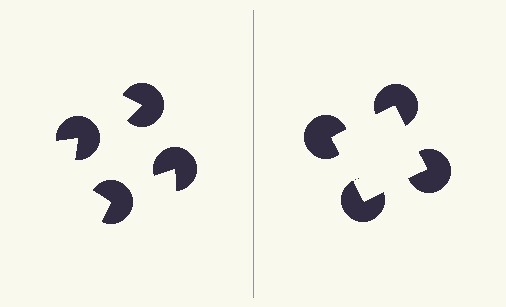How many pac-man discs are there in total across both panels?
8 — 4 on each side.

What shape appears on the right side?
An illusory square.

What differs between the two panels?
The pac-man discs are positioned identically on both sides; only the wedge orientations differ. On the right they align to a square; on the left they are misaligned.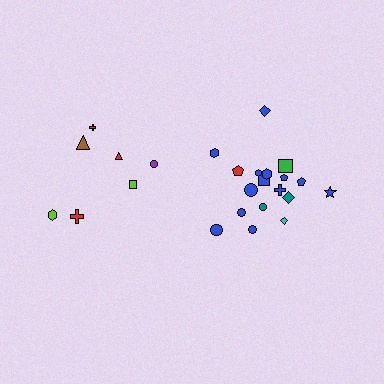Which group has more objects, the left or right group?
The right group.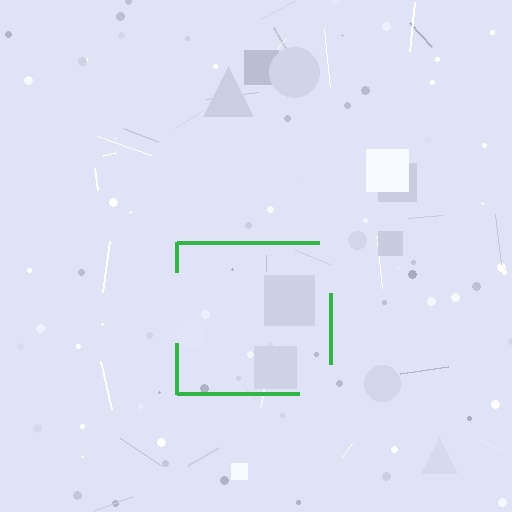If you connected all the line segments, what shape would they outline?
They would outline a square.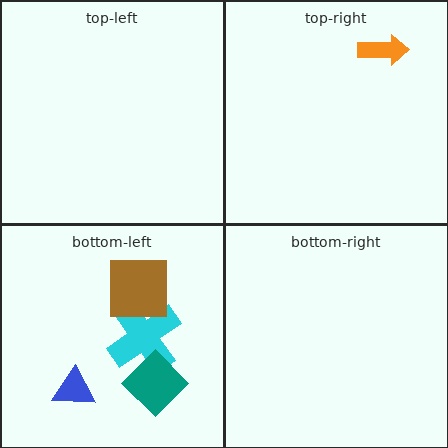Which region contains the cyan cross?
The bottom-left region.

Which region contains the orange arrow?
The top-right region.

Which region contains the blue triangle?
The bottom-left region.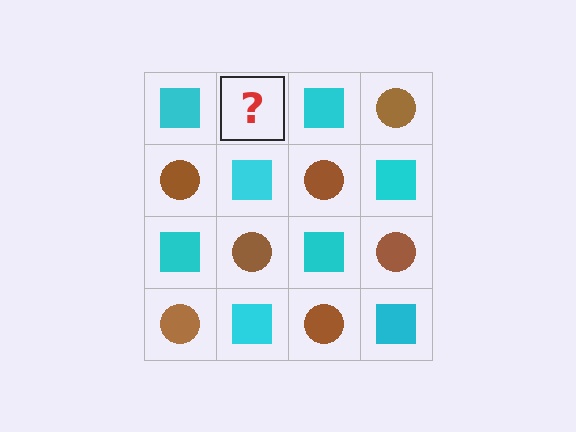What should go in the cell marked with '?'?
The missing cell should contain a brown circle.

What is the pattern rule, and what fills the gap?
The rule is that it alternates cyan square and brown circle in a checkerboard pattern. The gap should be filled with a brown circle.